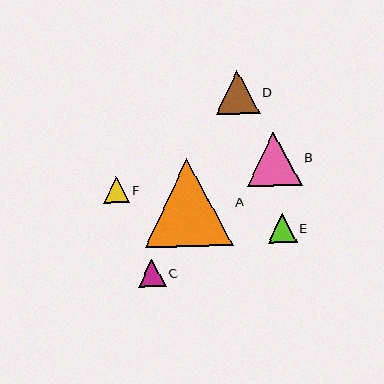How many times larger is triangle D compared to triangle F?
Triangle D is approximately 1.7 times the size of triangle F.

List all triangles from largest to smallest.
From largest to smallest: A, B, D, E, C, F.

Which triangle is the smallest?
Triangle F is the smallest with a size of approximately 25 pixels.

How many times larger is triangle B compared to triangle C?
Triangle B is approximately 2.0 times the size of triangle C.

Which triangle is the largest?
Triangle A is the largest with a size of approximately 88 pixels.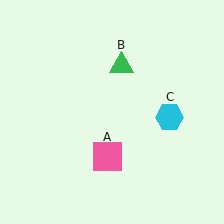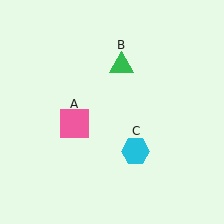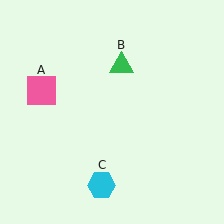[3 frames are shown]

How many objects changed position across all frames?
2 objects changed position: pink square (object A), cyan hexagon (object C).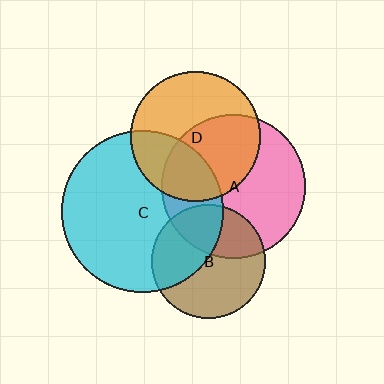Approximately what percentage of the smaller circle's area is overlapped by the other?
Approximately 50%.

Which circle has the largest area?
Circle C (cyan).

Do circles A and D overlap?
Yes.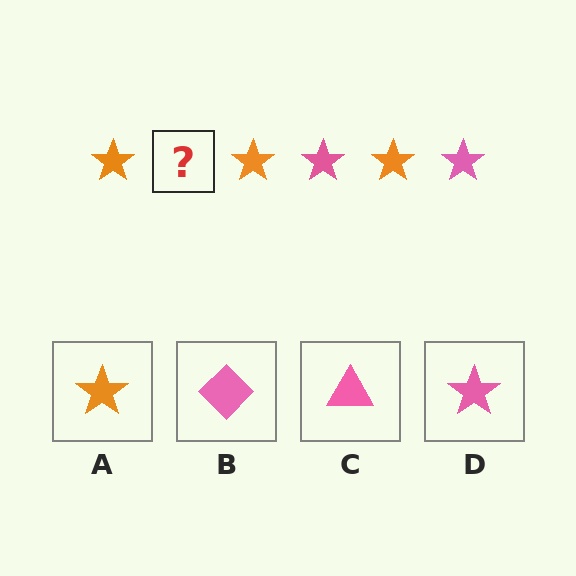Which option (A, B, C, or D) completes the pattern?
D.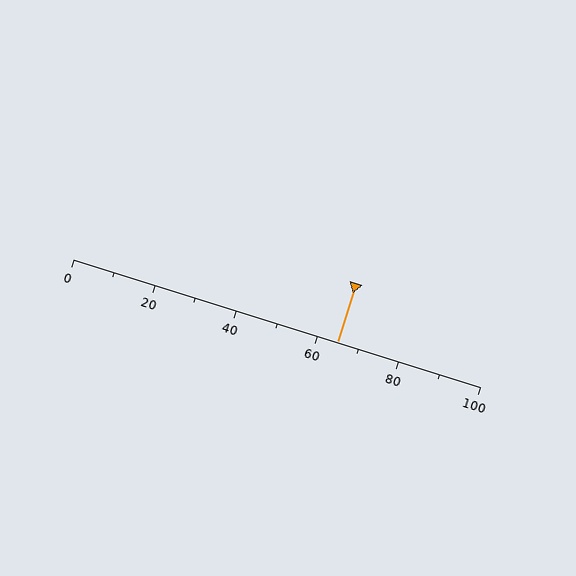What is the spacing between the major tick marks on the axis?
The major ticks are spaced 20 apart.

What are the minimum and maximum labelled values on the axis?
The axis runs from 0 to 100.